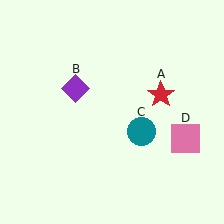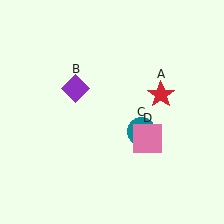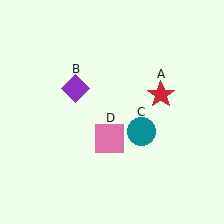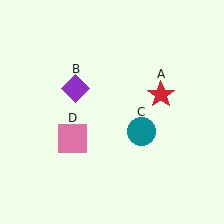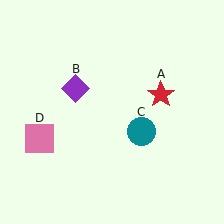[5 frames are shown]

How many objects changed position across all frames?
1 object changed position: pink square (object D).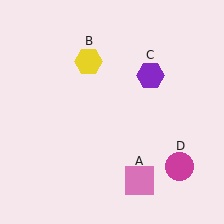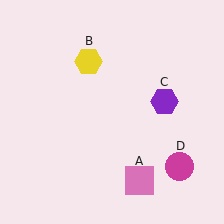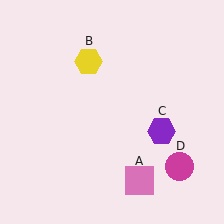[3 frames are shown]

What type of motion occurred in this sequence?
The purple hexagon (object C) rotated clockwise around the center of the scene.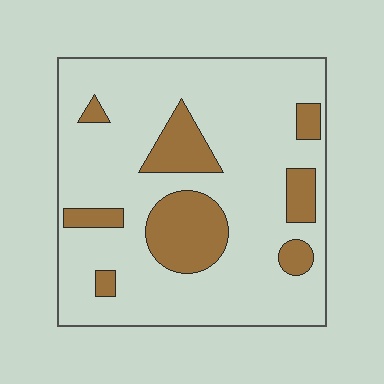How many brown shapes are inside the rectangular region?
8.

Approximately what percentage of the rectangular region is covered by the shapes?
Approximately 20%.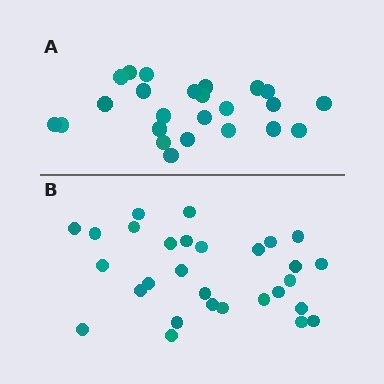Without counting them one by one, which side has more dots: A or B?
Region B (the bottom region) has more dots.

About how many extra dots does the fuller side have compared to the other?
Region B has about 5 more dots than region A.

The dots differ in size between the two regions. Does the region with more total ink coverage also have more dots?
No. Region A has more total ink coverage because its dots are larger, but region B actually contains more individual dots. Total area can be misleading — the number of items is what matters here.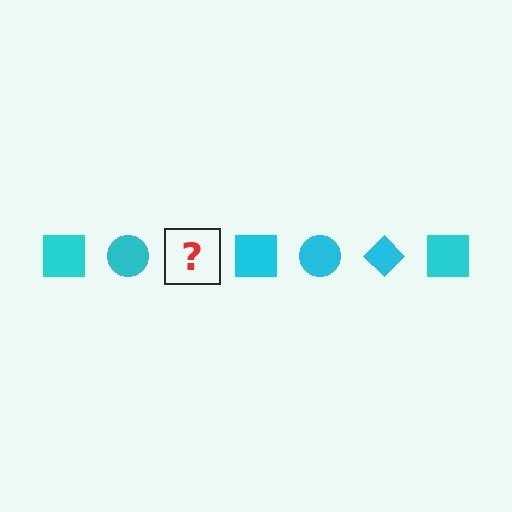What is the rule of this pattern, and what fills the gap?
The rule is that the pattern cycles through square, circle, diamond shapes in cyan. The gap should be filled with a cyan diamond.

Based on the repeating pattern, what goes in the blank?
The blank should be a cyan diamond.